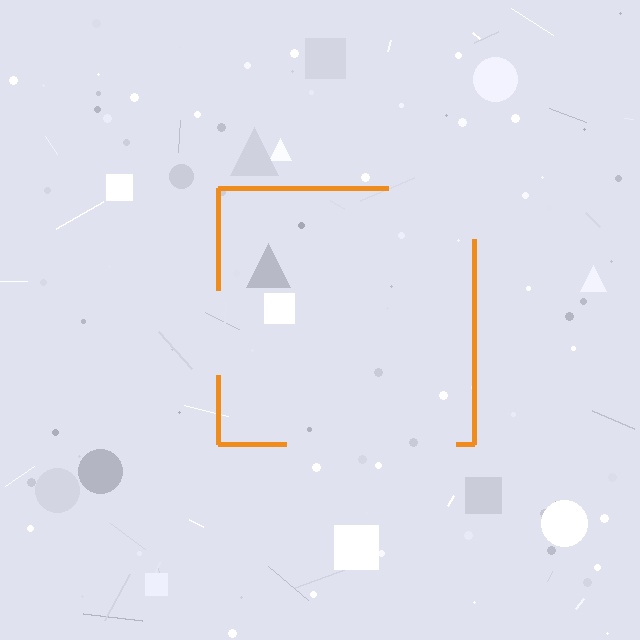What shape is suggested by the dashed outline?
The dashed outline suggests a square.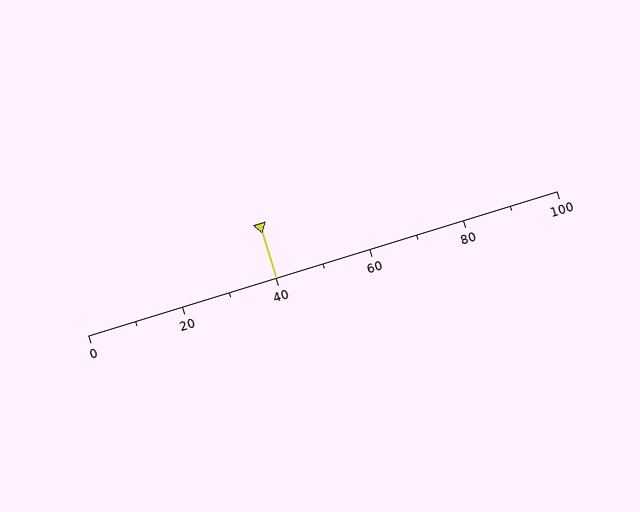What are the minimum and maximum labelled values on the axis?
The axis runs from 0 to 100.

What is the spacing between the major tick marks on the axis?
The major ticks are spaced 20 apart.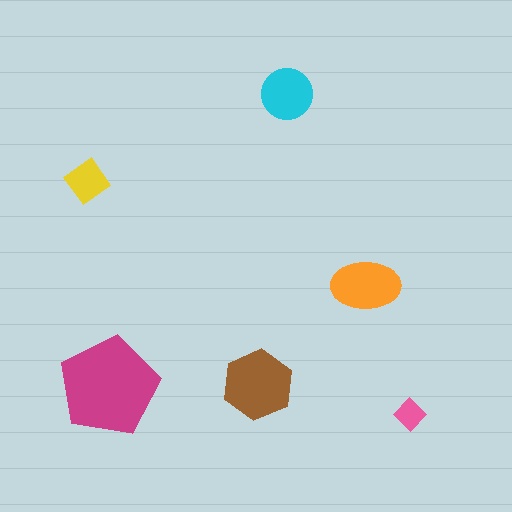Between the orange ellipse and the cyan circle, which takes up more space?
The orange ellipse.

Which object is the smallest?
The pink diamond.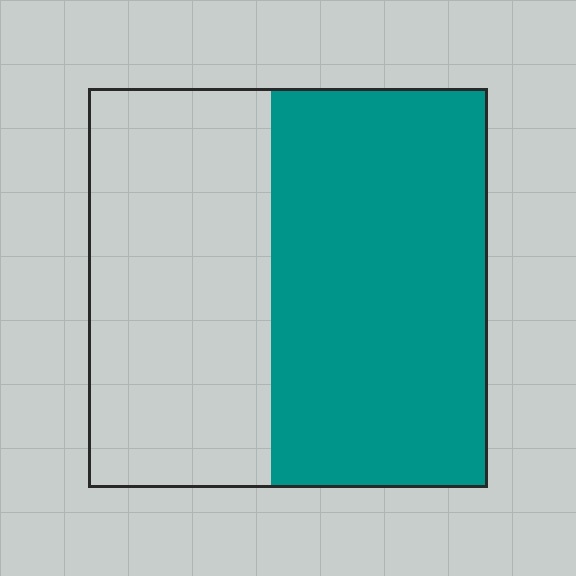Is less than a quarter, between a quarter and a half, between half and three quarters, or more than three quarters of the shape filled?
Between half and three quarters.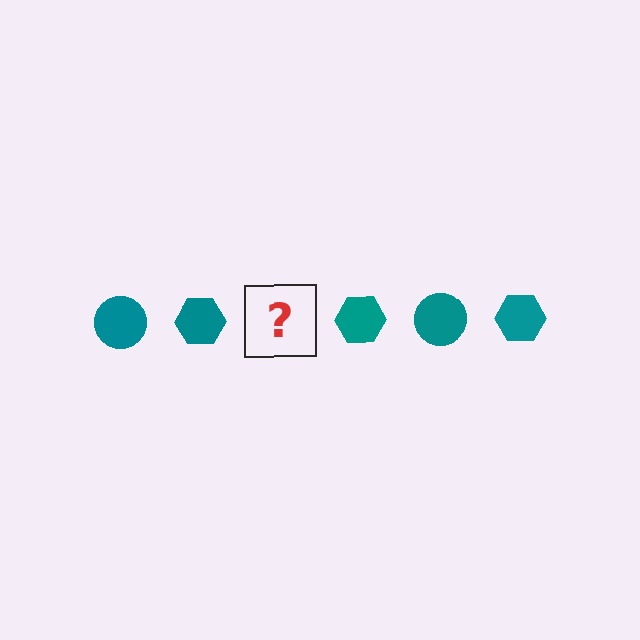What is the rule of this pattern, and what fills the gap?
The rule is that the pattern cycles through circle, hexagon shapes in teal. The gap should be filled with a teal circle.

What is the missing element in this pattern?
The missing element is a teal circle.